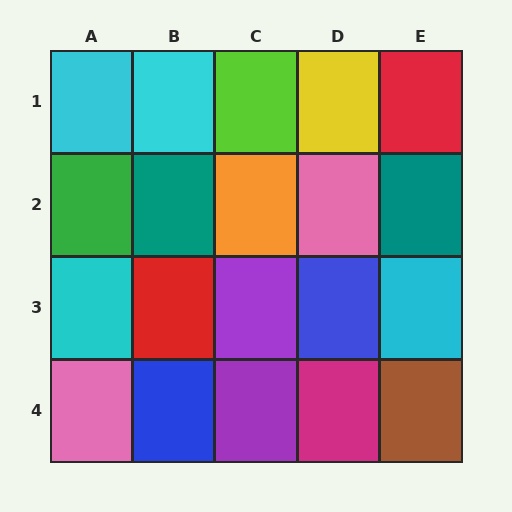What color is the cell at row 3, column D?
Blue.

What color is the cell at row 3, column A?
Cyan.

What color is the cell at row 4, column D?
Magenta.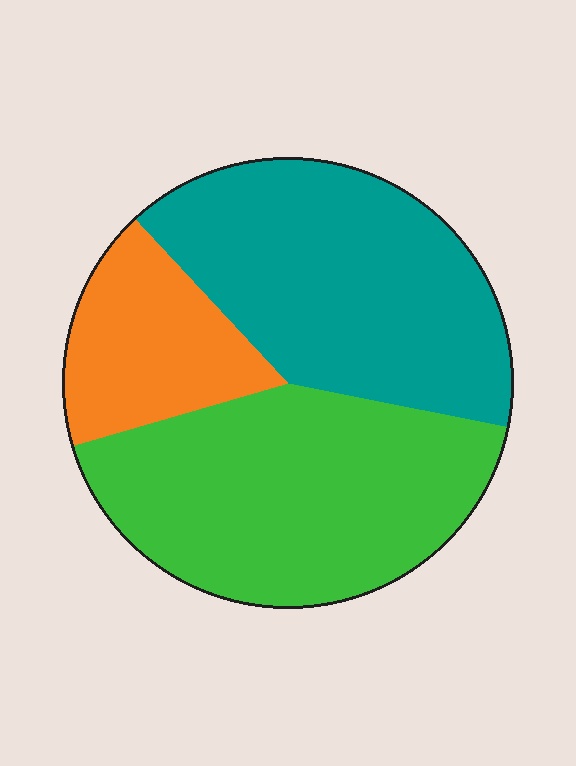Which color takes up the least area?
Orange, at roughly 20%.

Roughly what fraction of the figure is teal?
Teal takes up between a quarter and a half of the figure.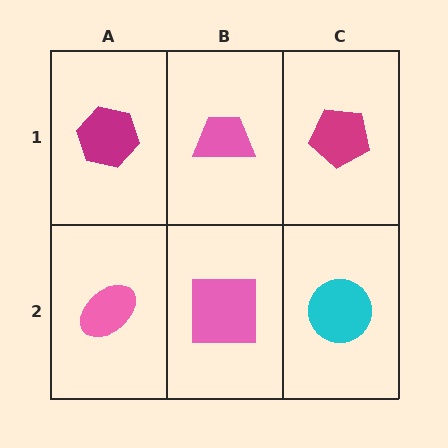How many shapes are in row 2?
3 shapes.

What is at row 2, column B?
A pink square.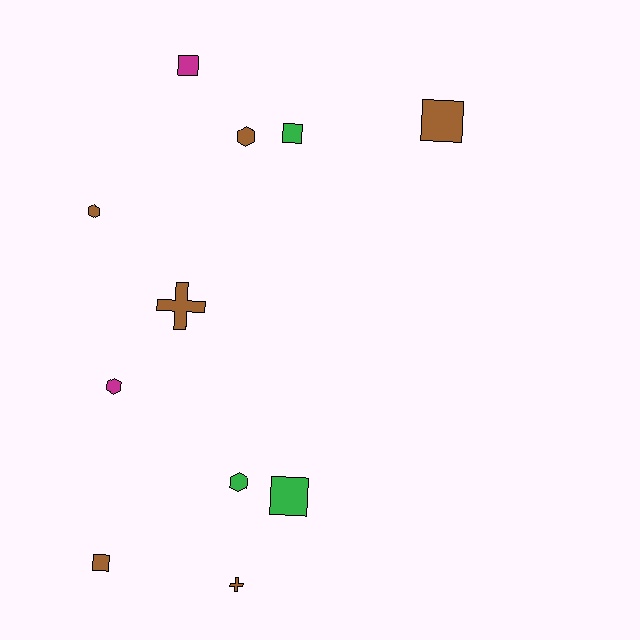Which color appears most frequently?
Brown, with 6 objects.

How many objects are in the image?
There are 11 objects.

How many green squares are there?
There are 2 green squares.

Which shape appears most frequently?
Square, with 5 objects.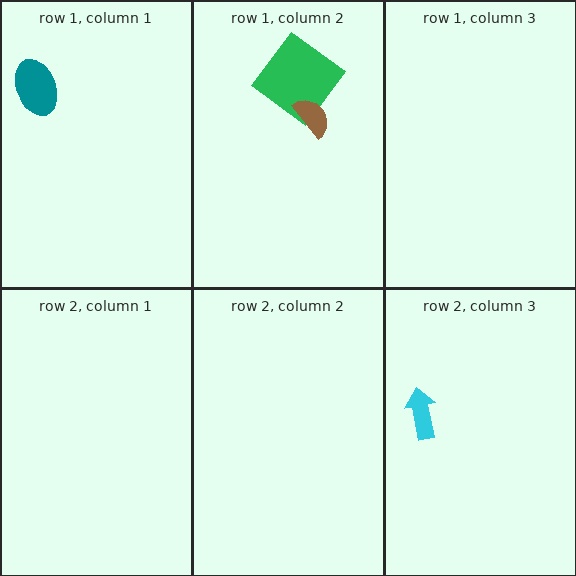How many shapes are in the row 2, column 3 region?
1.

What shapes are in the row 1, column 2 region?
The green diamond, the brown semicircle.